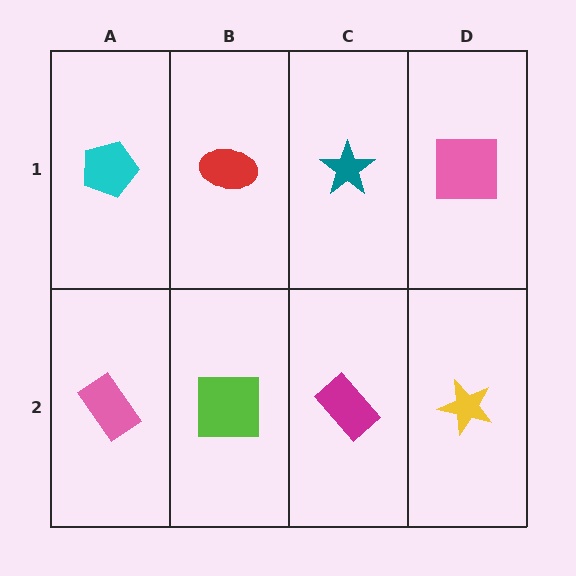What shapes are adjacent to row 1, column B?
A lime square (row 2, column B), a cyan pentagon (row 1, column A), a teal star (row 1, column C).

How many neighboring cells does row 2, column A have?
2.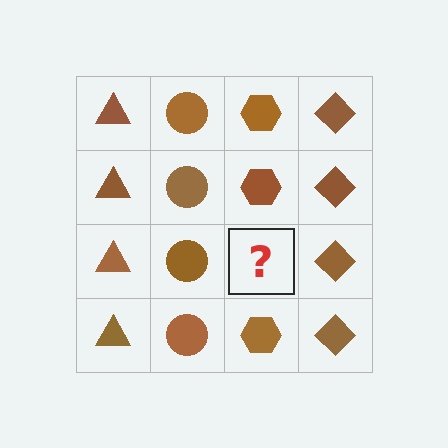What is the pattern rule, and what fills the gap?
The rule is that each column has a consistent shape. The gap should be filled with a brown hexagon.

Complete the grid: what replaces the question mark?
The question mark should be replaced with a brown hexagon.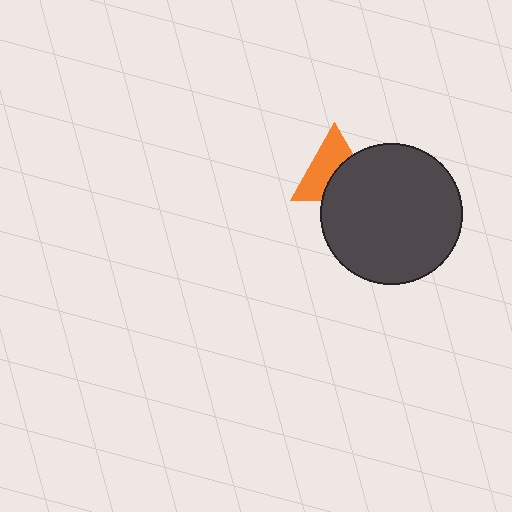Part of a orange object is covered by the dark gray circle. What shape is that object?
It is a triangle.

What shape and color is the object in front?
The object in front is a dark gray circle.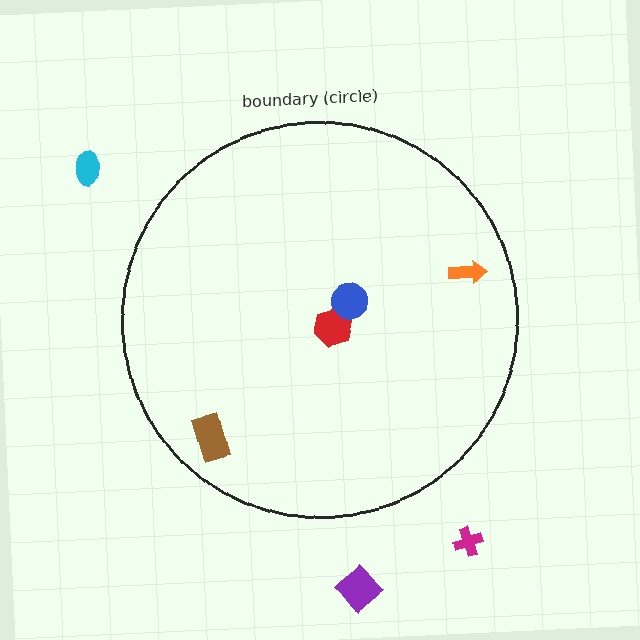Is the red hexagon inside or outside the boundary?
Inside.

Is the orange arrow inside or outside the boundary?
Inside.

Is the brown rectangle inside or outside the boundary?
Inside.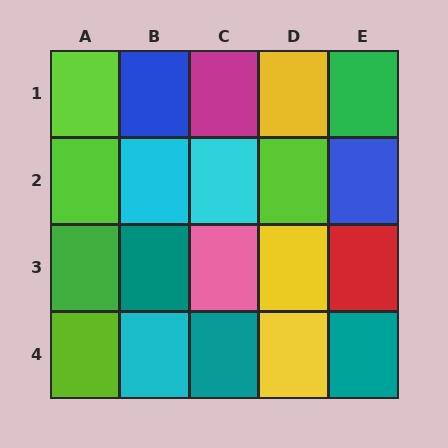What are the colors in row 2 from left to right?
Lime, cyan, cyan, lime, blue.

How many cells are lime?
4 cells are lime.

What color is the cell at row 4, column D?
Yellow.